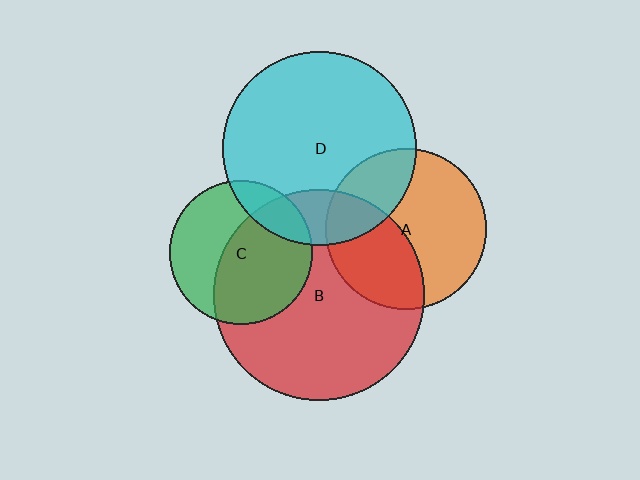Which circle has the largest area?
Circle B (red).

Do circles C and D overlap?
Yes.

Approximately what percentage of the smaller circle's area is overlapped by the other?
Approximately 15%.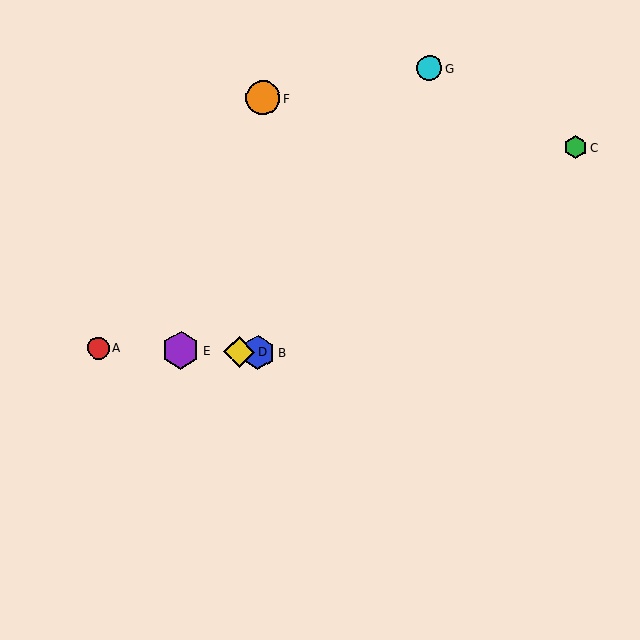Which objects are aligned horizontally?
Objects A, B, D, E are aligned horizontally.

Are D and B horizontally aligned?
Yes, both are at y≈352.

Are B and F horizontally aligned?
No, B is at y≈352 and F is at y≈98.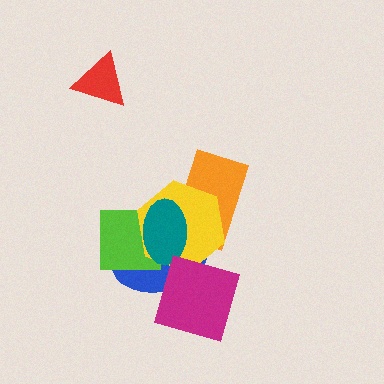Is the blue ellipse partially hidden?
Yes, it is partially covered by another shape.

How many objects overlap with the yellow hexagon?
4 objects overlap with the yellow hexagon.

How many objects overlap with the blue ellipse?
5 objects overlap with the blue ellipse.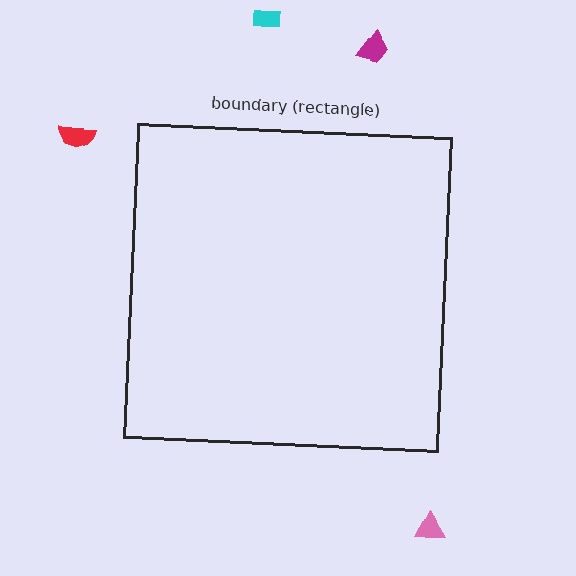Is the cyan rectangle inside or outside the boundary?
Outside.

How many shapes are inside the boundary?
0 inside, 4 outside.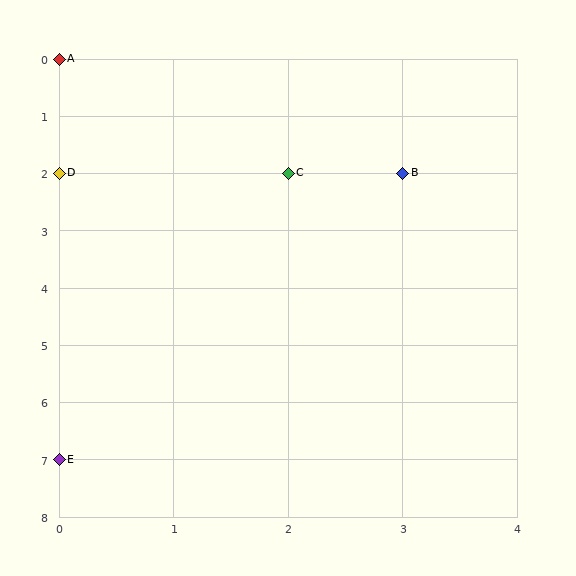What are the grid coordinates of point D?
Point D is at grid coordinates (0, 2).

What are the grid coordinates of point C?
Point C is at grid coordinates (2, 2).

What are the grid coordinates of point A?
Point A is at grid coordinates (0, 0).